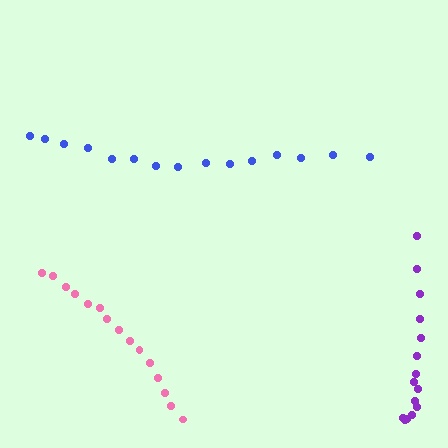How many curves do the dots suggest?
There are 3 distinct paths.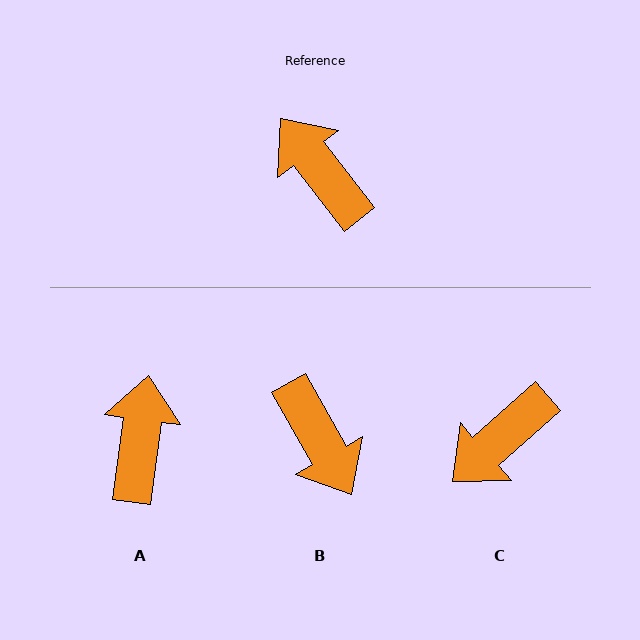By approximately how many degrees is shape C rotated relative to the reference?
Approximately 94 degrees counter-clockwise.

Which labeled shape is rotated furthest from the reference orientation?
B, about 171 degrees away.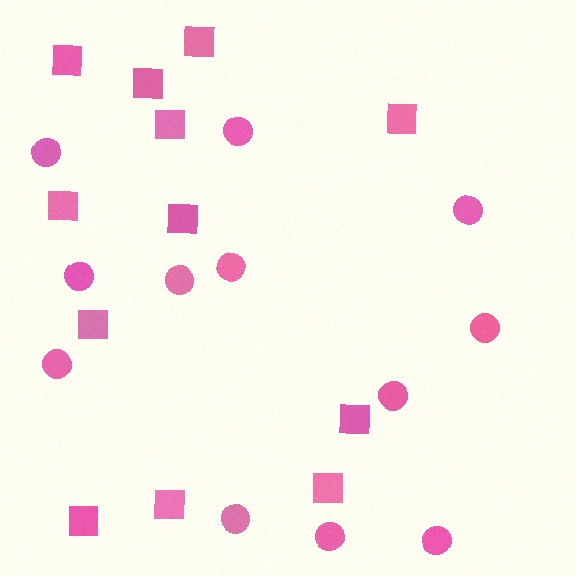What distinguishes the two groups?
There are 2 groups: one group of squares (12) and one group of circles (12).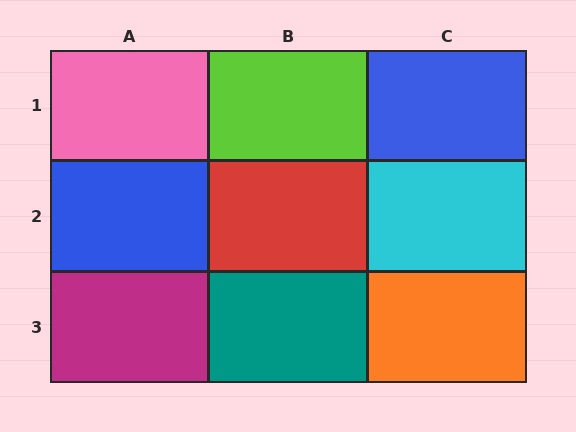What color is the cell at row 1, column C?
Blue.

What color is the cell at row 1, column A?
Pink.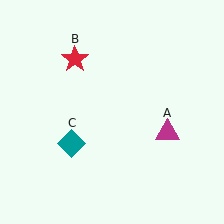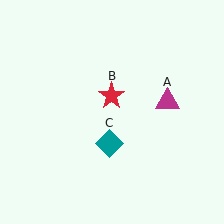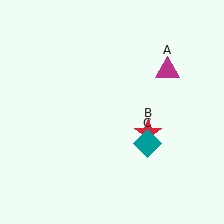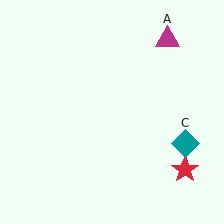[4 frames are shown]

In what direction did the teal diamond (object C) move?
The teal diamond (object C) moved right.